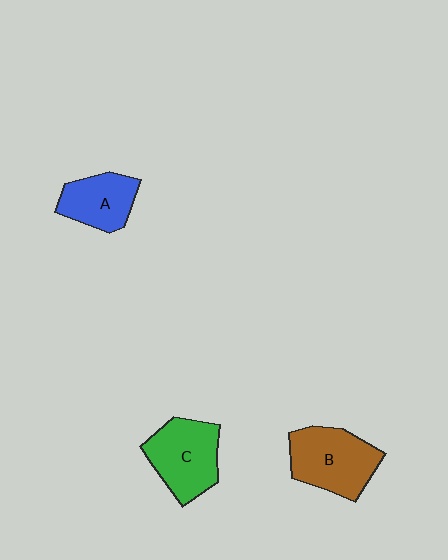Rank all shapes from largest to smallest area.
From largest to smallest: B (brown), C (green), A (blue).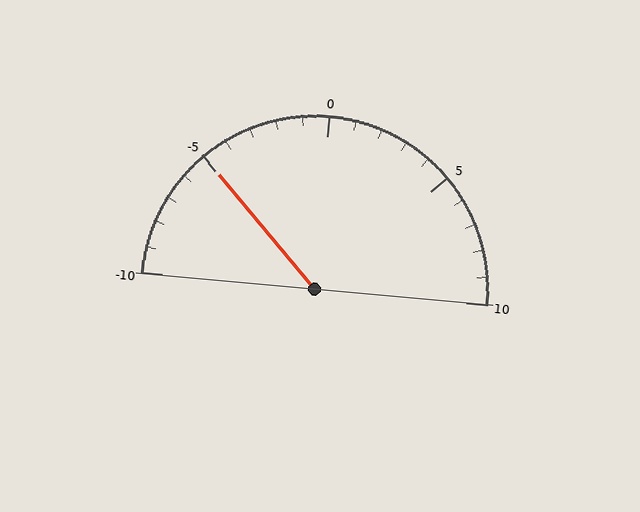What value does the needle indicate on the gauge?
The needle indicates approximately -5.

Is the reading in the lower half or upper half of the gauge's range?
The reading is in the lower half of the range (-10 to 10).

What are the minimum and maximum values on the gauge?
The gauge ranges from -10 to 10.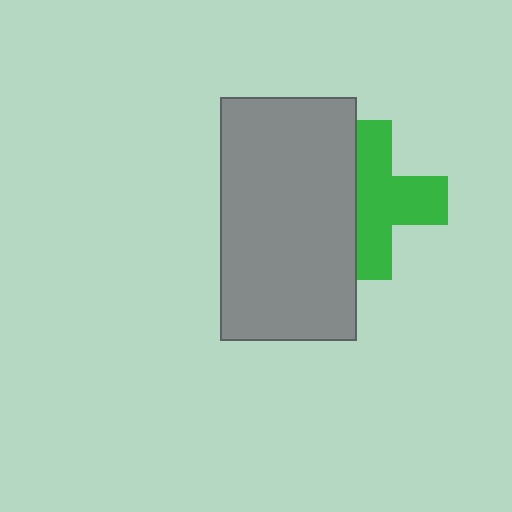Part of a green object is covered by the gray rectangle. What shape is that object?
It is a cross.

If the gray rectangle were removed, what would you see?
You would see the complete green cross.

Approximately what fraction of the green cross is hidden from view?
Roughly 38% of the green cross is hidden behind the gray rectangle.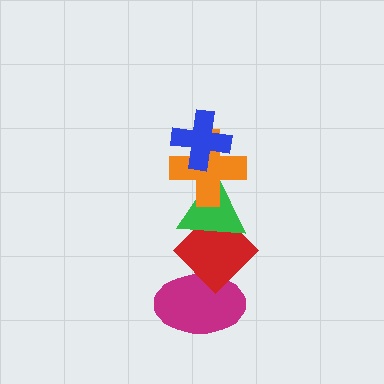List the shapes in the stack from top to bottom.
From top to bottom: the blue cross, the orange cross, the green triangle, the red diamond, the magenta ellipse.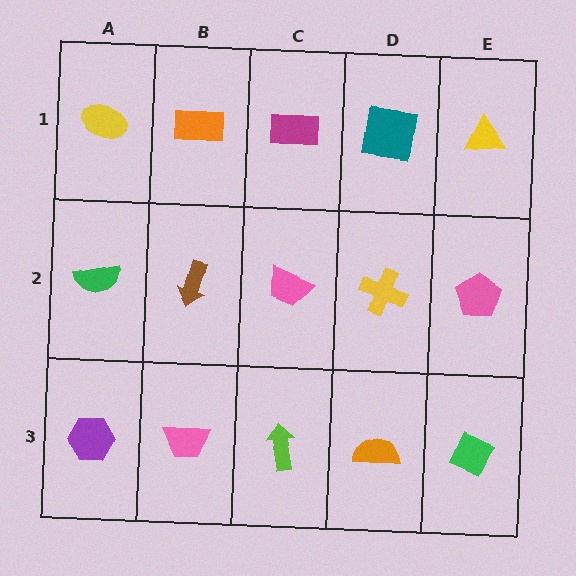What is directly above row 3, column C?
A pink trapezoid.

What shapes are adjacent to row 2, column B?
An orange rectangle (row 1, column B), a pink trapezoid (row 3, column B), a green semicircle (row 2, column A), a pink trapezoid (row 2, column C).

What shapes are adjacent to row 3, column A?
A green semicircle (row 2, column A), a pink trapezoid (row 3, column B).